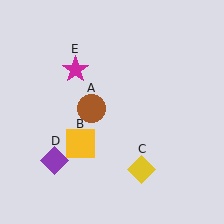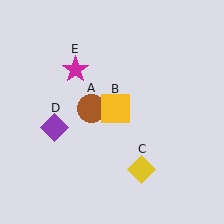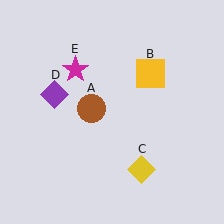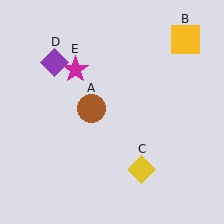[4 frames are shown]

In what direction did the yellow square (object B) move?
The yellow square (object B) moved up and to the right.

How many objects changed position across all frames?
2 objects changed position: yellow square (object B), purple diamond (object D).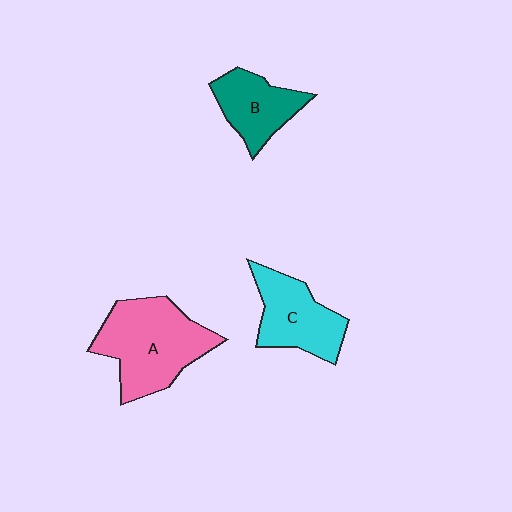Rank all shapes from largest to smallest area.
From largest to smallest: A (pink), C (cyan), B (teal).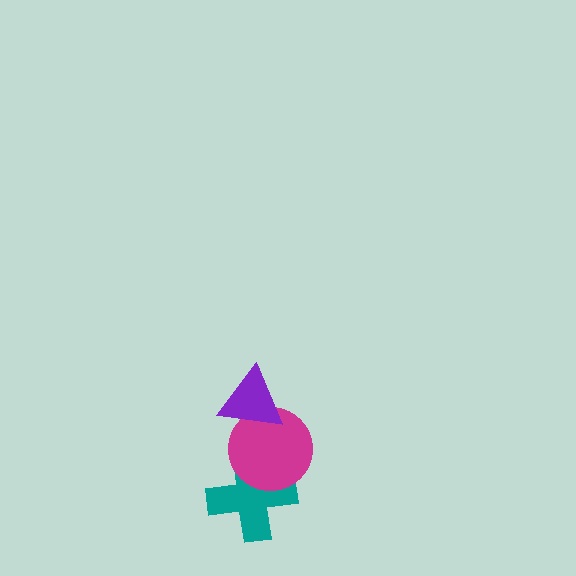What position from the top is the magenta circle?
The magenta circle is 2nd from the top.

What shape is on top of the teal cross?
The magenta circle is on top of the teal cross.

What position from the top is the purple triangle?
The purple triangle is 1st from the top.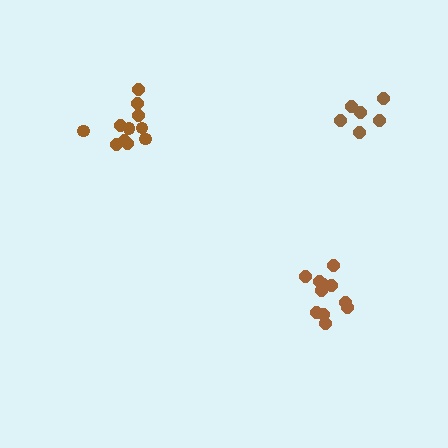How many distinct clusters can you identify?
There are 3 distinct clusters.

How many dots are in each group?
Group 1: 11 dots, Group 2: 6 dots, Group 3: 11 dots (28 total).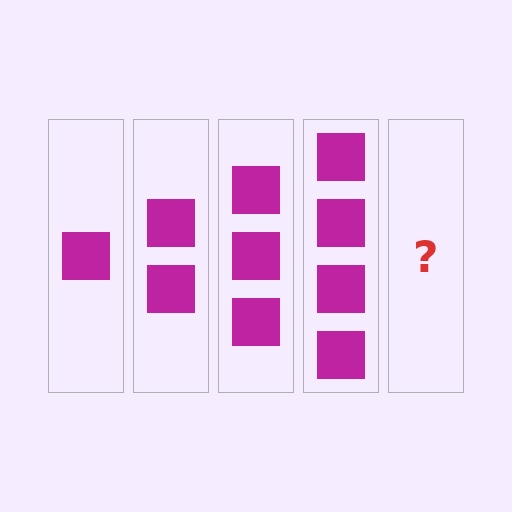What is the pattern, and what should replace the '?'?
The pattern is that each step adds one more square. The '?' should be 5 squares.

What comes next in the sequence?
The next element should be 5 squares.